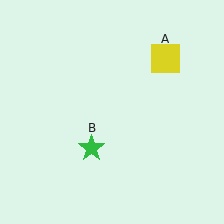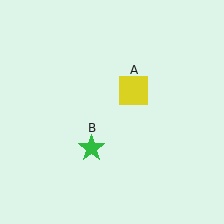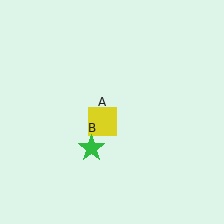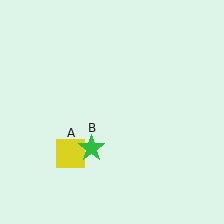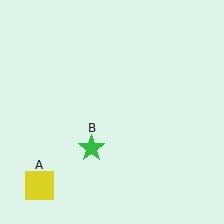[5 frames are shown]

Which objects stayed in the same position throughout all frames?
Green star (object B) remained stationary.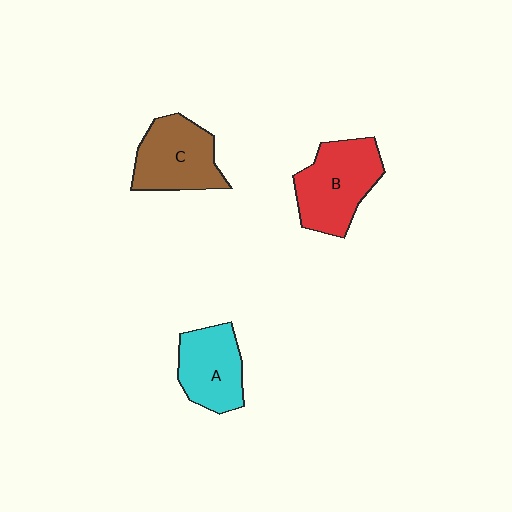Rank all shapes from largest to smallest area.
From largest to smallest: B (red), C (brown), A (cyan).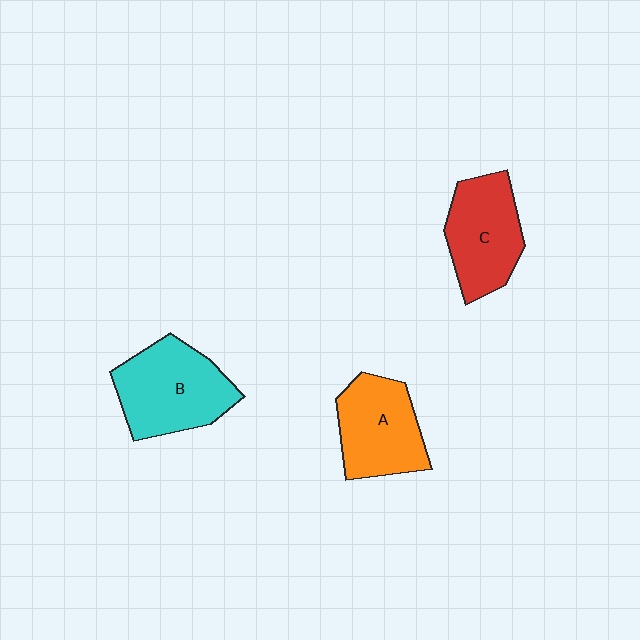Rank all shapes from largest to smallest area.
From largest to smallest: B (cyan), C (red), A (orange).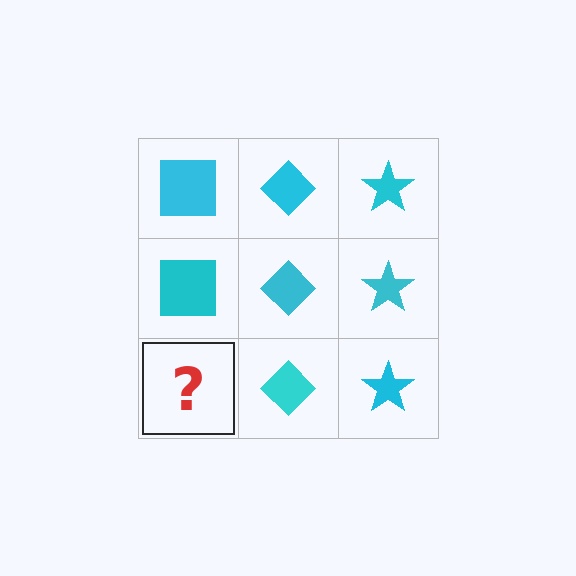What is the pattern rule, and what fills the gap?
The rule is that each column has a consistent shape. The gap should be filled with a cyan square.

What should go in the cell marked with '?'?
The missing cell should contain a cyan square.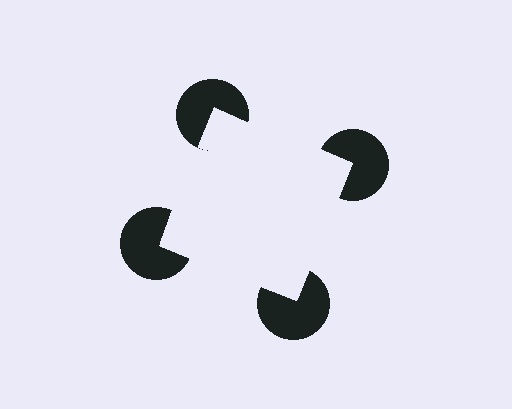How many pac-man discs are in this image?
There are 4 — one at each vertex of the illusory square.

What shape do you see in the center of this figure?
An illusory square — its edges are inferred from the aligned wedge cuts in the pac-man discs, not physically drawn.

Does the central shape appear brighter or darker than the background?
It typically appears slightly brighter than the background, even though no actual brightness change is drawn.